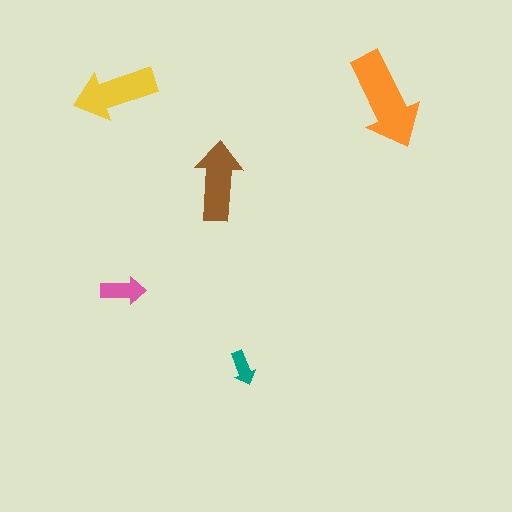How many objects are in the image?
There are 5 objects in the image.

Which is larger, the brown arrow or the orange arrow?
The orange one.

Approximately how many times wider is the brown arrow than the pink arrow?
About 2 times wider.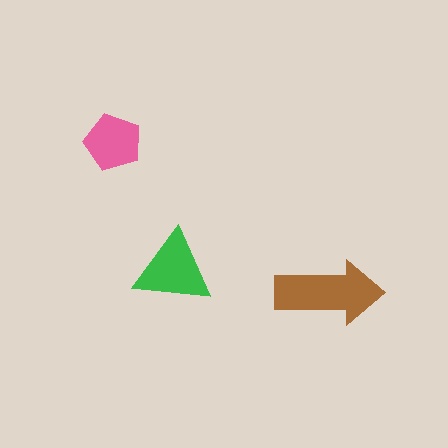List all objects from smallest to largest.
The pink pentagon, the green triangle, the brown arrow.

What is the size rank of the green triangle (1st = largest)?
2nd.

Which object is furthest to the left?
The pink pentagon is leftmost.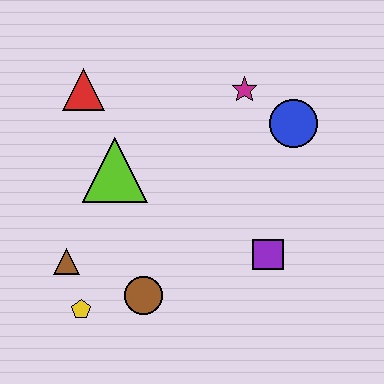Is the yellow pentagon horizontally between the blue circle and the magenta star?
No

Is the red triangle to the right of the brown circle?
No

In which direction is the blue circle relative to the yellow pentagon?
The blue circle is to the right of the yellow pentagon.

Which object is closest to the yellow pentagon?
The brown triangle is closest to the yellow pentagon.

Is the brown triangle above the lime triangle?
No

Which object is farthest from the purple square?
The red triangle is farthest from the purple square.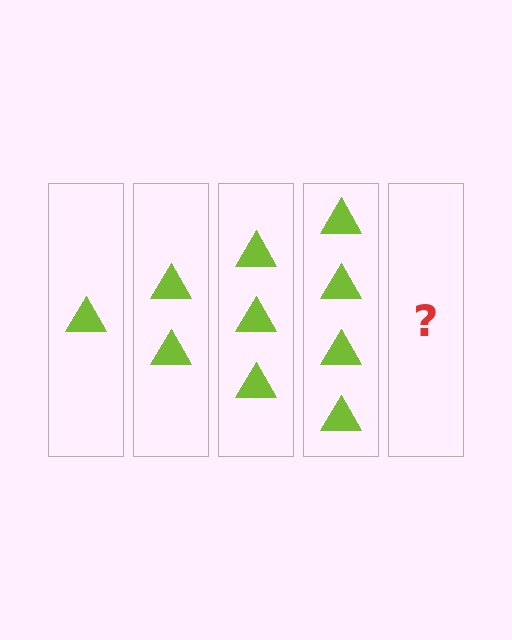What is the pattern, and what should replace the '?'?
The pattern is that each step adds one more triangle. The '?' should be 5 triangles.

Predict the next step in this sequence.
The next step is 5 triangles.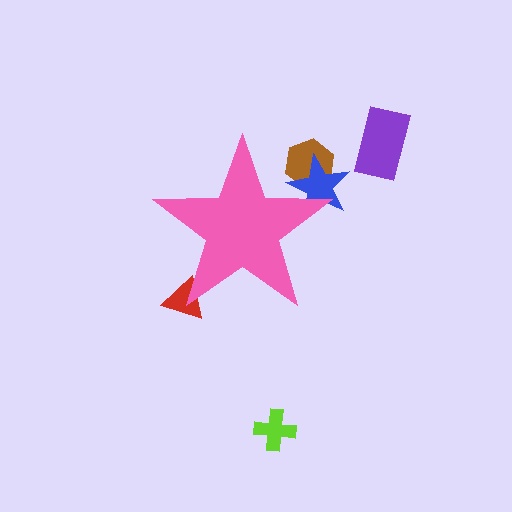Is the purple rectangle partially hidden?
No, the purple rectangle is fully visible.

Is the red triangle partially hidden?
Yes, the red triangle is partially hidden behind the pink star.